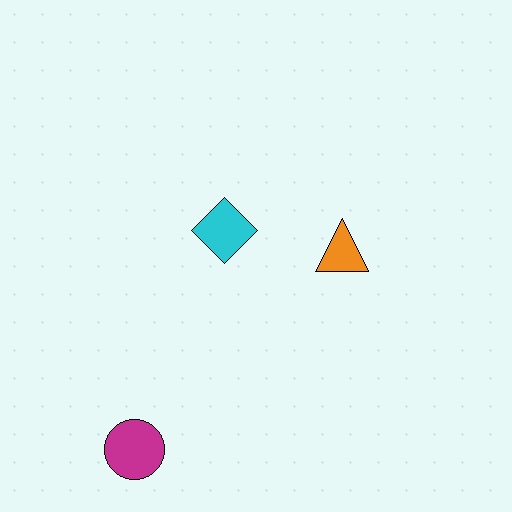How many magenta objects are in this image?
There is 1 magenta object.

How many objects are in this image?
There are 3 objects.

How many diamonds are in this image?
There is 1 diamond.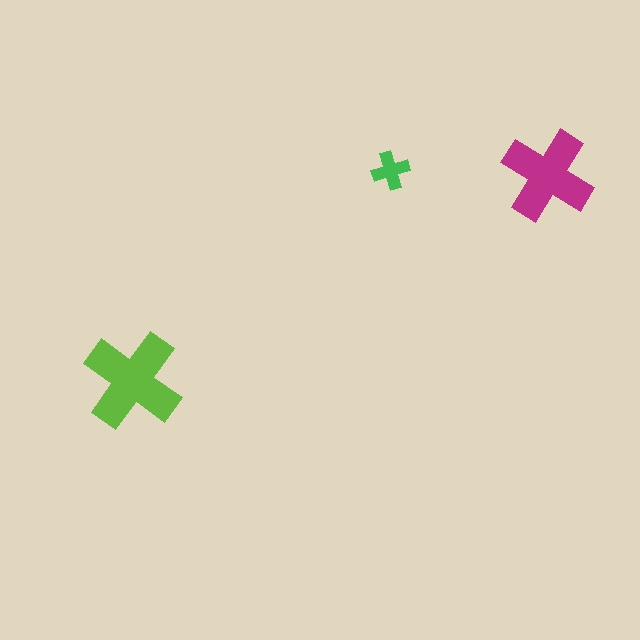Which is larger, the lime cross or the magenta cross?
The lime one.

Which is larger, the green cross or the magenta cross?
The magenta one.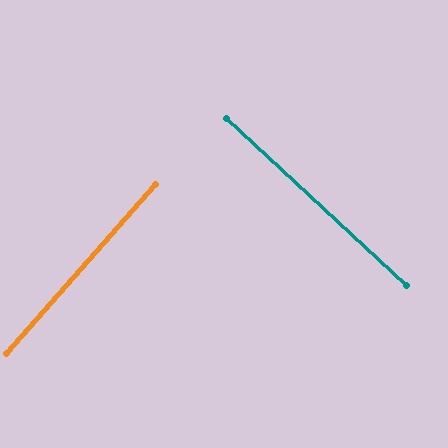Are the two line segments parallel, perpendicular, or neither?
Perpendicular — they meet at approximately 89°.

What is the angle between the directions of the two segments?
Approximately 89 degrees.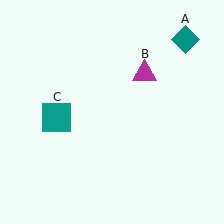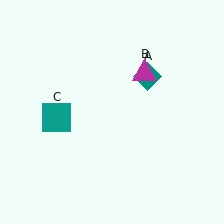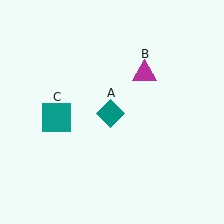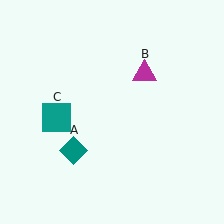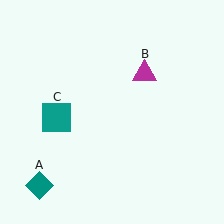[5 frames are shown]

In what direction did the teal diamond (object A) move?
The teal diamond (object A) moved down and to the left.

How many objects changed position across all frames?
1 object changed position: teal diamond (object A).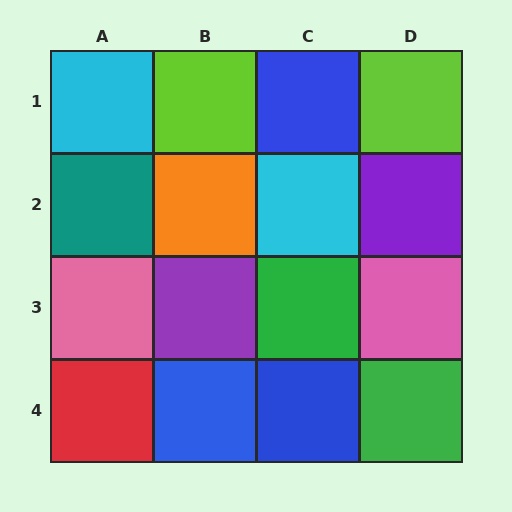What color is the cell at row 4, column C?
Blue.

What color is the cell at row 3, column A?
Pink.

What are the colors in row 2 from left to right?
Teal, orange, cyan, purple.